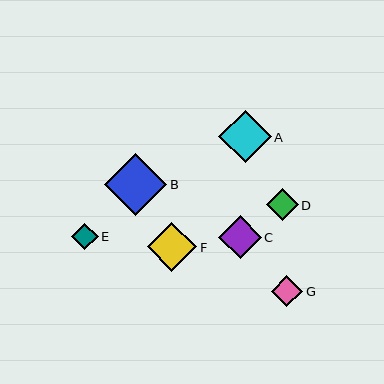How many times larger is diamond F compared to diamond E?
Diamond F is approximately 1.8 times the size of diamond E.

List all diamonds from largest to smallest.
From largest to smallest: B, A, F, C, D, G, E.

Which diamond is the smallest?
Diamond E is the smallest with a size of approximately 27 pixels.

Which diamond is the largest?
Diamond B is the largest with a size of approximately 62 pixels.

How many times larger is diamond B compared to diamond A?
Diamond B is approximately 1.2 times the size of diamond A.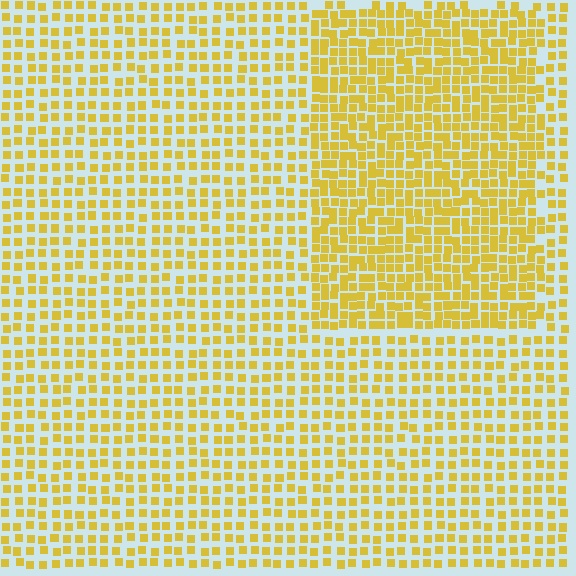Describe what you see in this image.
The image contains small yellow elements arranged at two different densities. A rectangle-shaped region is visible where the elements are more densely packed than the surrounding area.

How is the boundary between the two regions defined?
The boundary is defined by a change in element density (approximately 1.7x ratio). All elements are the same color, size, and shape.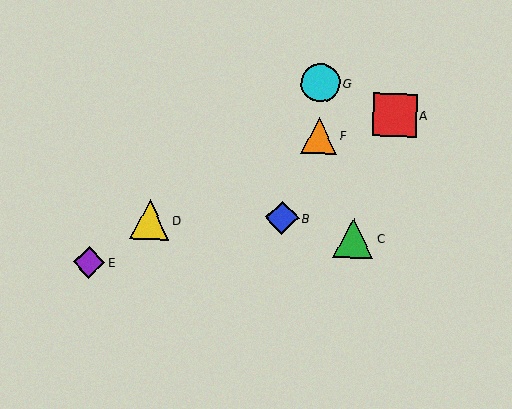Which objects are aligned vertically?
Objects F, G are aligned vertically.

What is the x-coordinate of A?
Object A is at x≈395.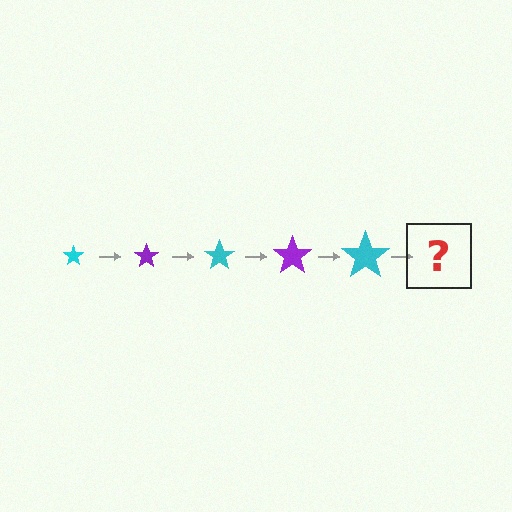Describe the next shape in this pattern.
It should be a purple star, larger than the previous one.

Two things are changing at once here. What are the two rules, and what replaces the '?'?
The two rules are that the star grows larger each step and the color cycles through cyan and purple. The '?' should be a purple star, larger than the previous one.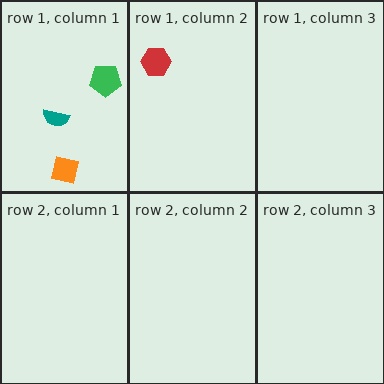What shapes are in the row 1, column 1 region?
The green pentagon, the orange square, the teal semicircle.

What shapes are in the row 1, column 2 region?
The red hexagon.